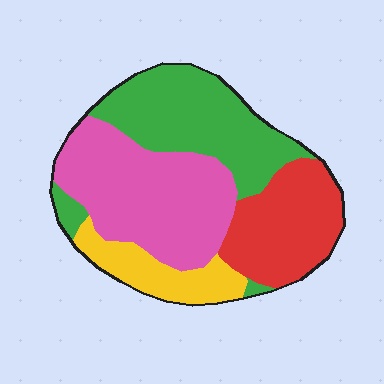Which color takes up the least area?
Yellow, at roughly 15%.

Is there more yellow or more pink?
Pink.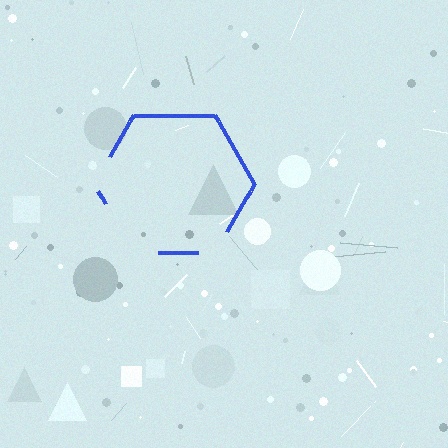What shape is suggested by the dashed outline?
The dashed outline suggests a hexagon.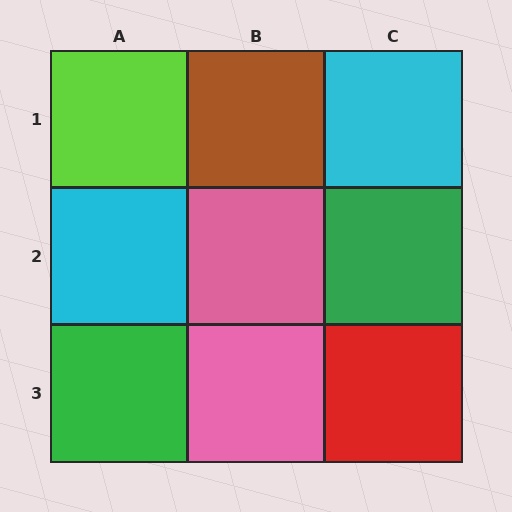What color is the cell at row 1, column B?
Brown.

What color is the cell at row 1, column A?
Lime.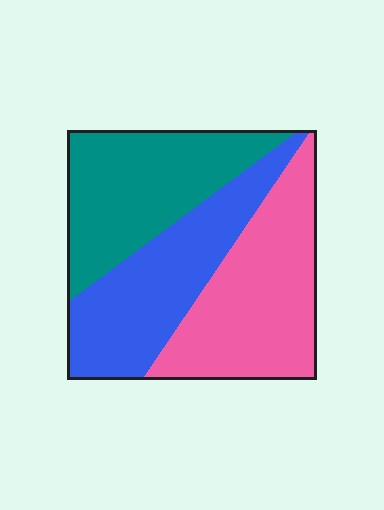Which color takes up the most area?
Pink, at roughly 35%.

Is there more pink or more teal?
Pink.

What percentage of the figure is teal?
Teal covers 32% of the figure.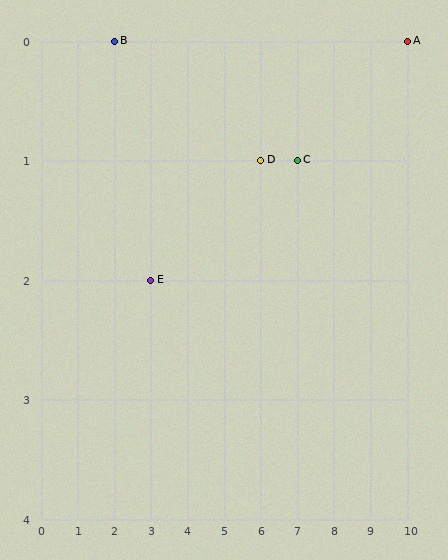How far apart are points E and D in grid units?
Points E and D are 3 columns and 1 row apart (about 3.2 grid units diagonally).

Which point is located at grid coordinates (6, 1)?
Point D is at (6, 1).